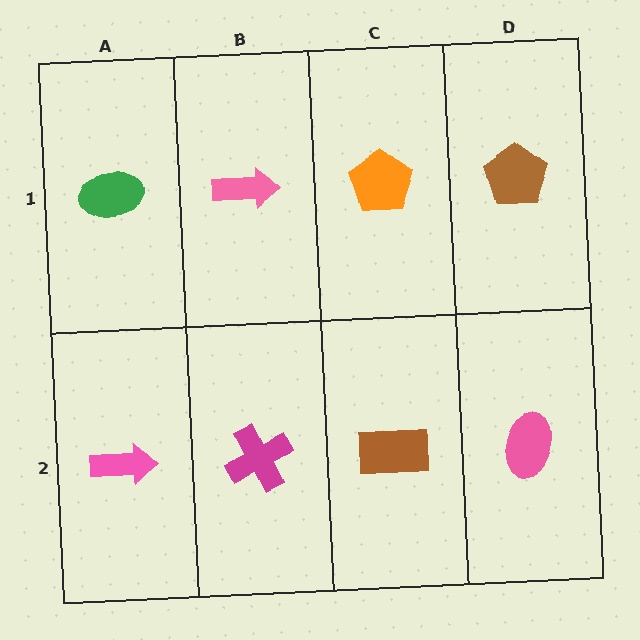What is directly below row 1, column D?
A pink ellipse.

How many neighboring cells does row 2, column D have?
2.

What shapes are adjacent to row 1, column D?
A pink ellipse (row 2, column D), an orange pentagon (row 1, column C).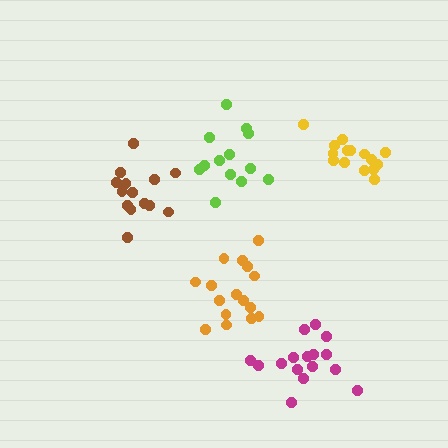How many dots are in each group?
Group 1: 14 dots, Group 2: 13 dots, Group 3: 16 dots, Group 4: 15 dots, Group 5: 16 dots (74 total).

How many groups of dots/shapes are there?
There are 5 groups.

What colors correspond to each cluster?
The clusters are colored: brown, lime, magenta, yellow, orange.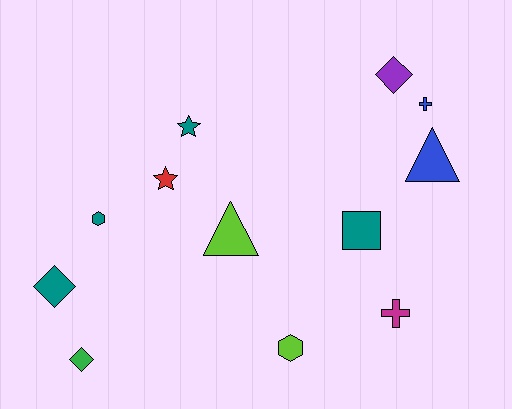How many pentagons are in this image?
There are no pentagons.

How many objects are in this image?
There are 12 objects.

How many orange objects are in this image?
There are no orange objects.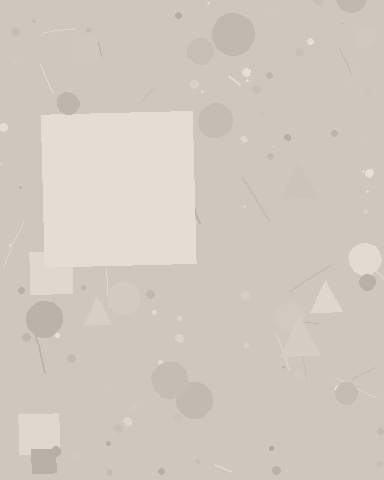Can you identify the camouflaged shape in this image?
The camouflaged shape is a square.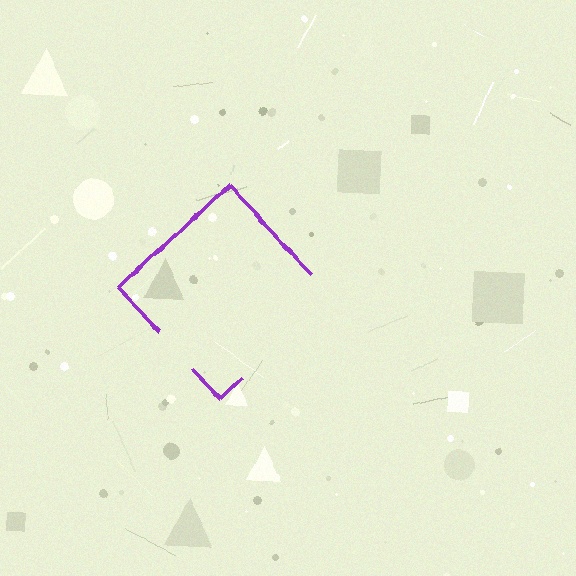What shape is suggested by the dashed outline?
The dashed outline suggests a diamond.